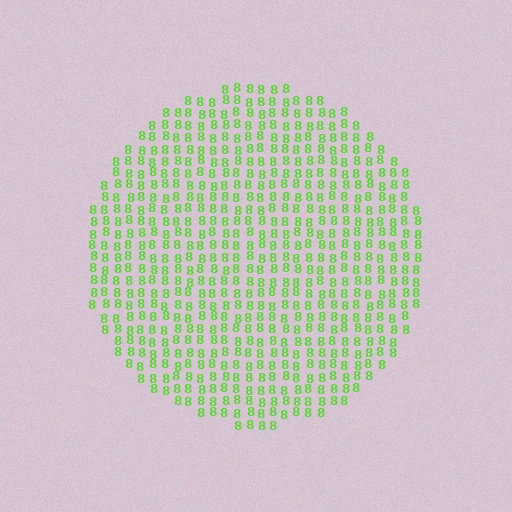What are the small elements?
The small elements are digit 8's.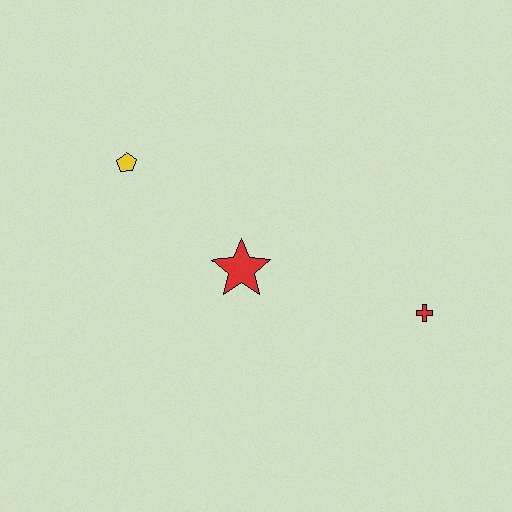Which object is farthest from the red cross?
The yellow pentagon is farthest from the red cross.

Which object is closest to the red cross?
The red star is closest to the red cross.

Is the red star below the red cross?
No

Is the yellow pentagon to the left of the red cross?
Yes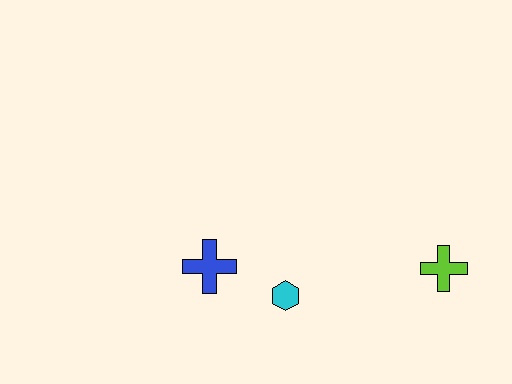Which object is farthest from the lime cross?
The blue cross is farthest from the lime cross.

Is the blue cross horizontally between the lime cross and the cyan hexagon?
No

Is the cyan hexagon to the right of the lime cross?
No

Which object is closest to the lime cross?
The cyan hexagon is closest to the lime cross.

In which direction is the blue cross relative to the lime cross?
The blue cross is to the left of the lime cross.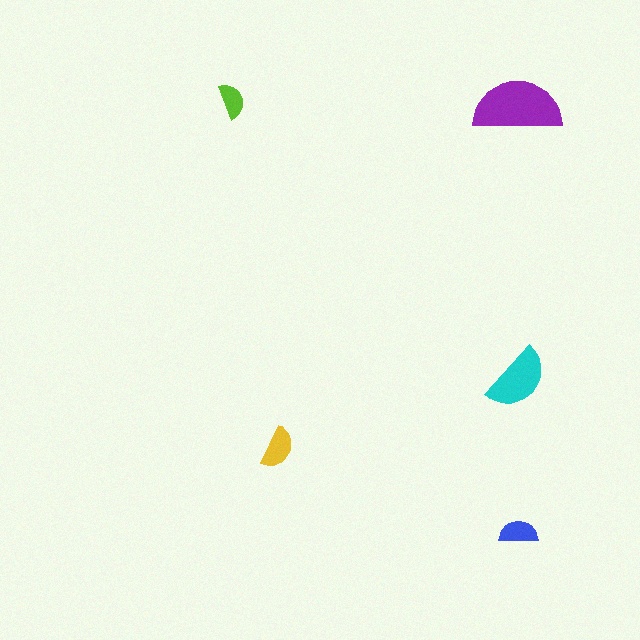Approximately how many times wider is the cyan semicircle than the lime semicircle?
About 2 times wider.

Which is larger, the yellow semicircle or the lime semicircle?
The yellow one.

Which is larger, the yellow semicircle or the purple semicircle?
The purple one.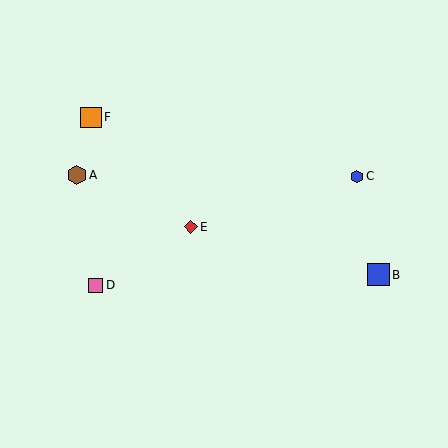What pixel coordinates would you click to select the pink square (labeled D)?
Click at (96, 285) to select the pink square D.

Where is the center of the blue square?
The center of the blue square is at (378, 275).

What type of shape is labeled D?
Shape D is a pink square.